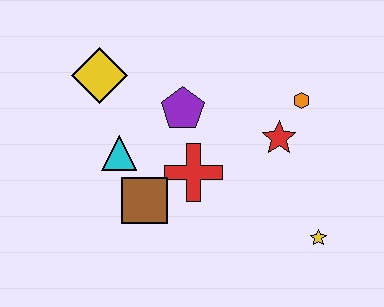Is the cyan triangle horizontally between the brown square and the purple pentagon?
No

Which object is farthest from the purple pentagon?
The yellow star is farthest from the purple pentagon.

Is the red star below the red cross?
No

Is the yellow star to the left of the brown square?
No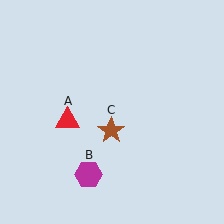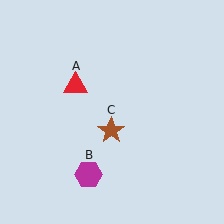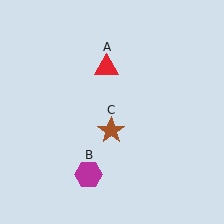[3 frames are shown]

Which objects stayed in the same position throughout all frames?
Magenta hexagon (object B) and brown star (object C) remained stationary.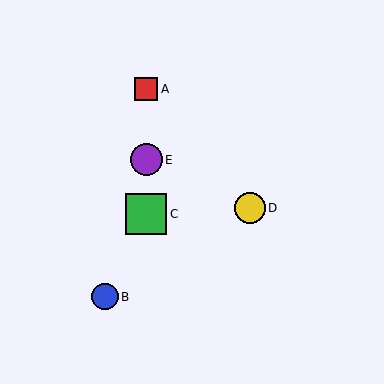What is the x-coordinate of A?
Object A is at x≈146.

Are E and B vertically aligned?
No, E is at x≈146 and B is at x≈105.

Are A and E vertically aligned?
Yes, both are at x≈146.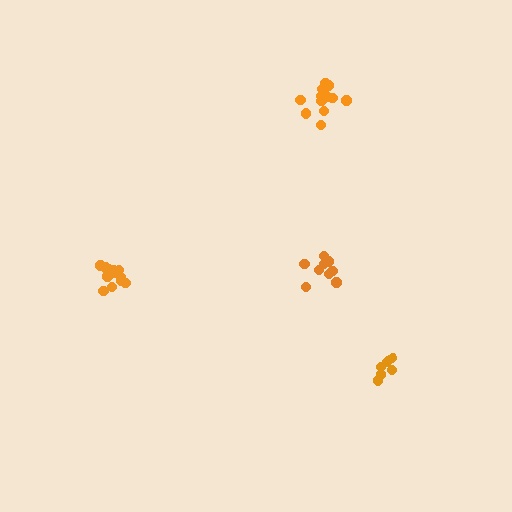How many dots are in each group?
Group 1: 9 dots, Group 2: 12 dots, Group 3: 7 dots, Group 4: 13 dots (41 total).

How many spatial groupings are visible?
There are 4 spatial groupings.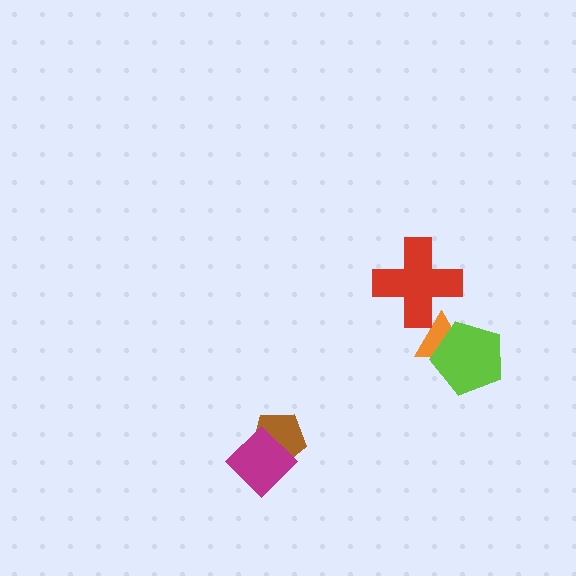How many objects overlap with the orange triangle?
2 objects overlap with the orange triangle.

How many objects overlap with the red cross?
1 object overlaps with the red cross.